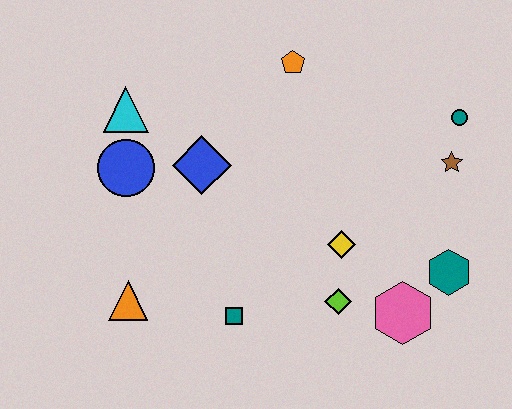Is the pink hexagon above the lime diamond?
No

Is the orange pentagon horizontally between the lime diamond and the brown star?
No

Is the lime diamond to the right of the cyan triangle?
Yes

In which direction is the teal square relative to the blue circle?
The teal square is below the blue circle.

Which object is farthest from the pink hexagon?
The cyan triangle is farthest from the pink hexagon.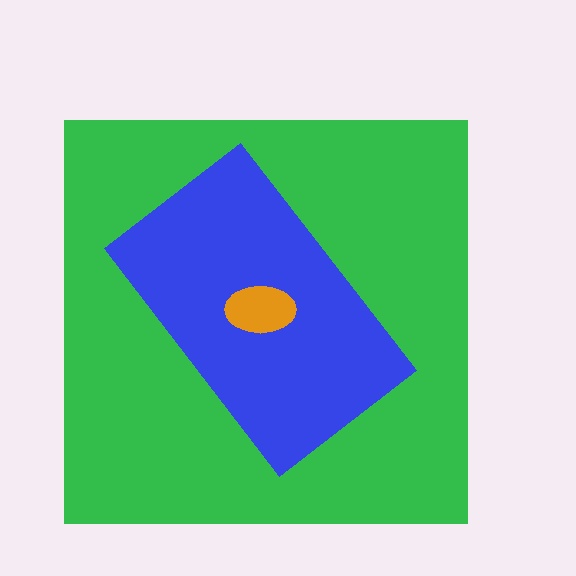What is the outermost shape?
The green square.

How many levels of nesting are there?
3.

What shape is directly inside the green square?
The blue rectangle.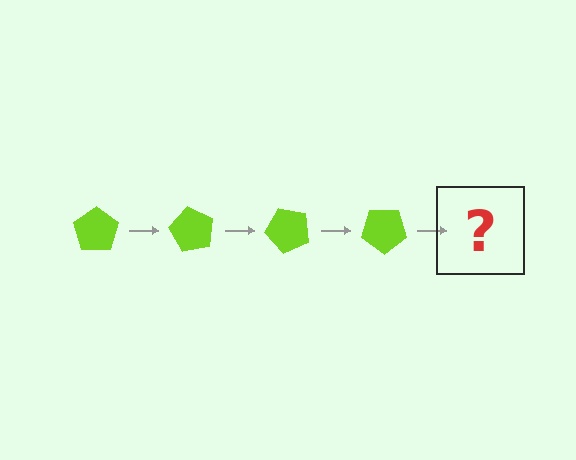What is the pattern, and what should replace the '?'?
The pattern is that the pentagon rotates 60 degrees each step. The '?' should be a lime pentagon rotated 240 degrees.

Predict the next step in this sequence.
The next step is a lime pentagon rotated 240 degrees.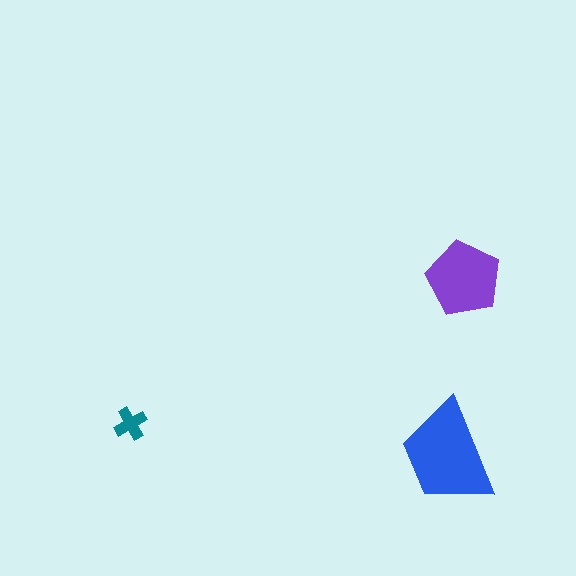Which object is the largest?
The blue trapezoid.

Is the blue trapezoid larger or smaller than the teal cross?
Larger.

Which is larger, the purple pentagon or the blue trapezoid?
The blue trapezoid.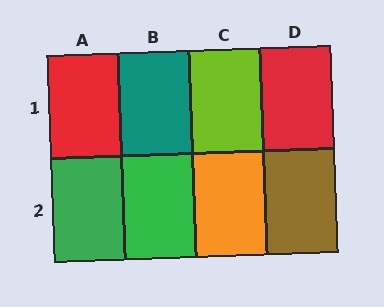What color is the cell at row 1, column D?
Red.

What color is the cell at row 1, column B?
Teal.